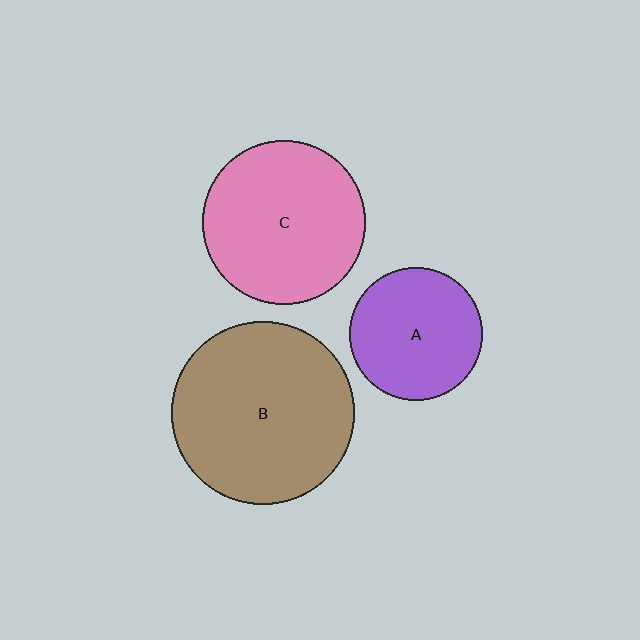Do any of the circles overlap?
No, none of the circles overlap.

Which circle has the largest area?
Circle B (brown).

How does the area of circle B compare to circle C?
Approximately 1.2 times.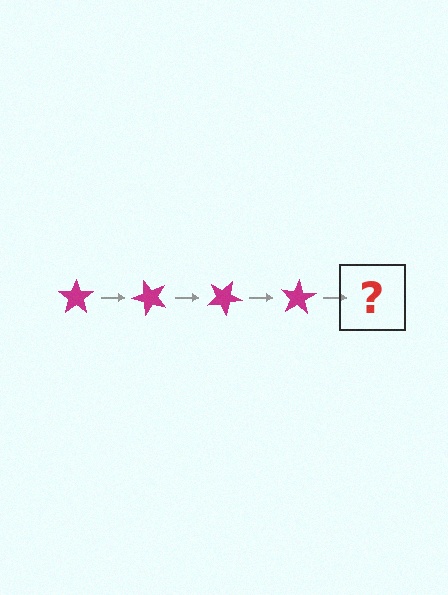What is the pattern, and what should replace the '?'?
The pattern is that the star rotates 50 degrees each step. The '?' should be a magenta star rotated 200 degrees.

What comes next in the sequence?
The next element should be a magenta star rotated 200 degrees.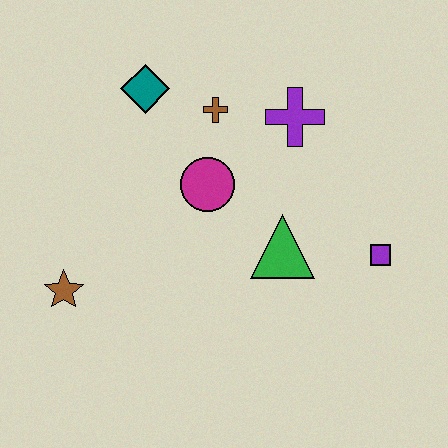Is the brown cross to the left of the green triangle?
Yes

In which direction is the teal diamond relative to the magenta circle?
The teal diamond is above the magenta circle.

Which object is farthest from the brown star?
The purple square is farthest from the brown star.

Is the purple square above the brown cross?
No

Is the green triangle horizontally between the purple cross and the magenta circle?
Yes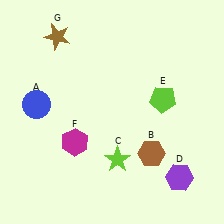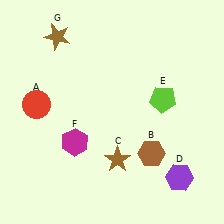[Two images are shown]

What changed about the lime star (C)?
In Image 1, C is lime. In Image 2, it changed to brown.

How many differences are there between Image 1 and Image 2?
There are 2 differences between the two images.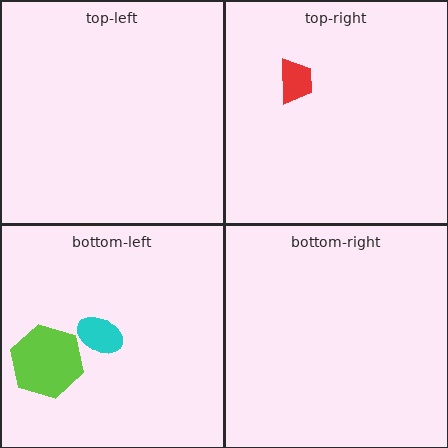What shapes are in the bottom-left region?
The lime hexagon, the cyan ellipse.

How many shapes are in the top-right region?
1.